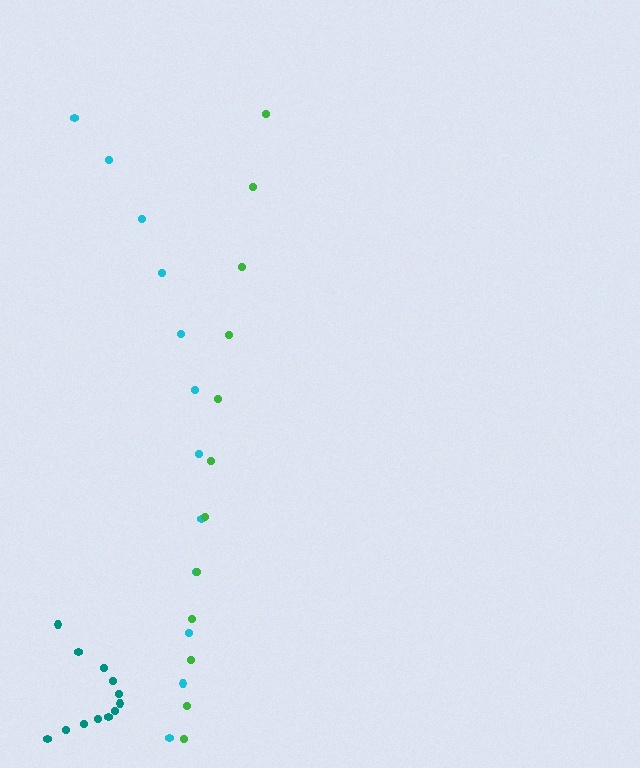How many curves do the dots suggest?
There are 3 distinct paths.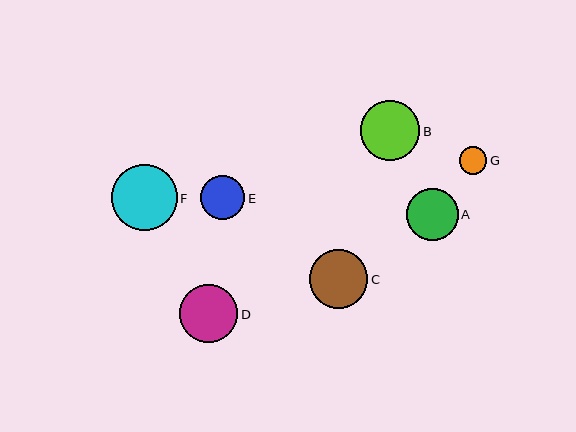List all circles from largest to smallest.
From largest to smallest: F, B, C, D, A, E, G.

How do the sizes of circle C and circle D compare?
Circle C and circle D are approximately the same size.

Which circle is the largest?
Circle F is the largest with a size of approximately 66 pixels.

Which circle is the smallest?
Circle G is the smallest with a size of approximately 28 pixels.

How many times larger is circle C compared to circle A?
Circle C is approximately 1.1 times the size of circle A.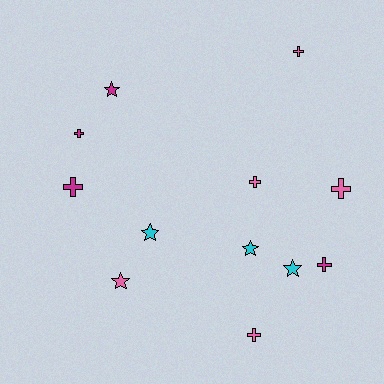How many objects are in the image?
There are 12 objects.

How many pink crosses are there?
There are 4 pink crosses.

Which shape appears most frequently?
Cross, with 7 objects.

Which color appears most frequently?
Pink, with 5 objects.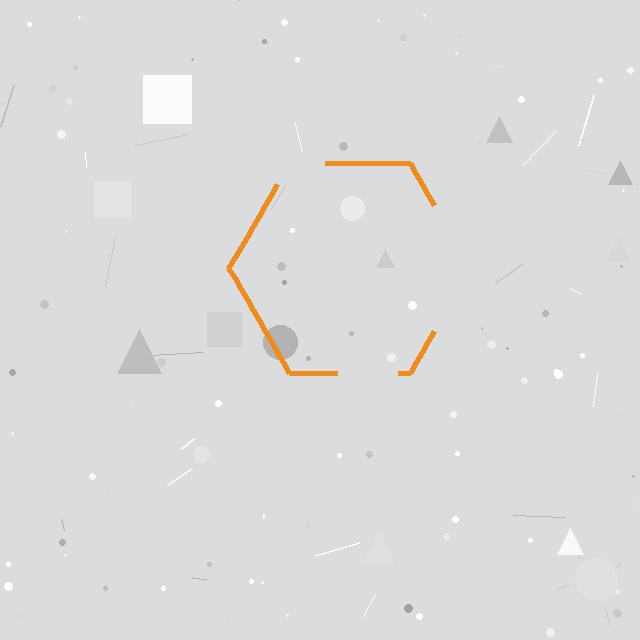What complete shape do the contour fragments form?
The contour fragments form a hexagon.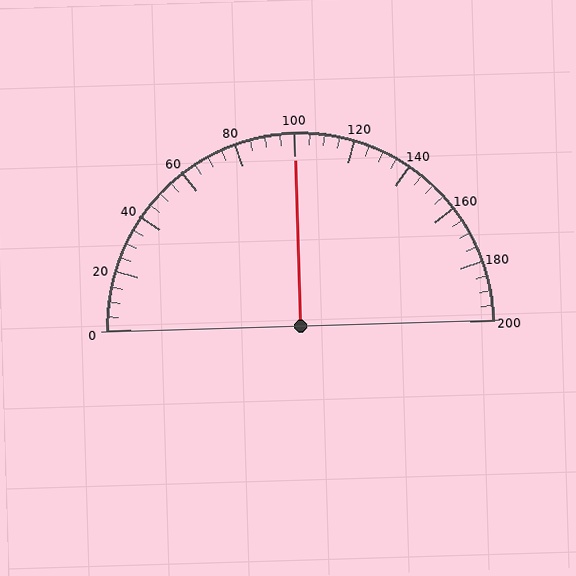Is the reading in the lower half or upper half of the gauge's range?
The reading is in the upper half of the range (0 to 200).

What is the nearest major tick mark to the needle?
The nearest major tick mark is 100.